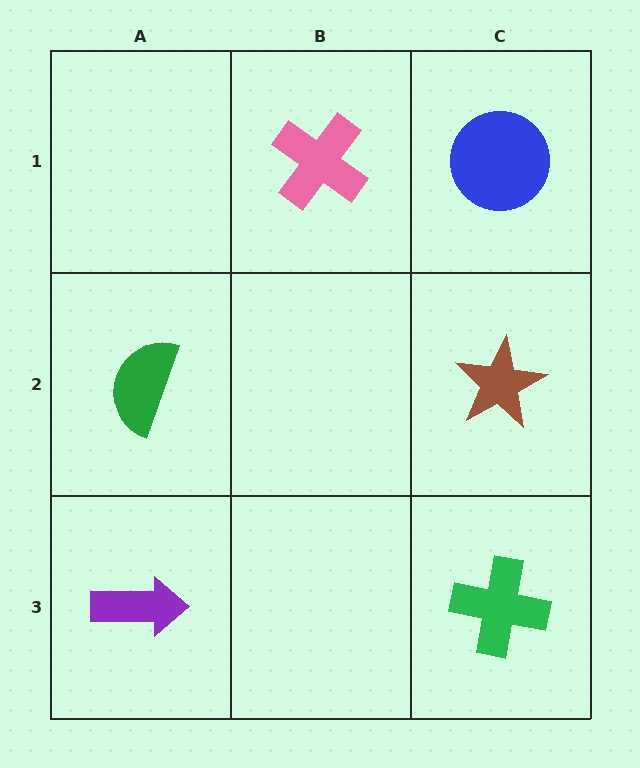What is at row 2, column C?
A brown star.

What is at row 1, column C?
A blue circle.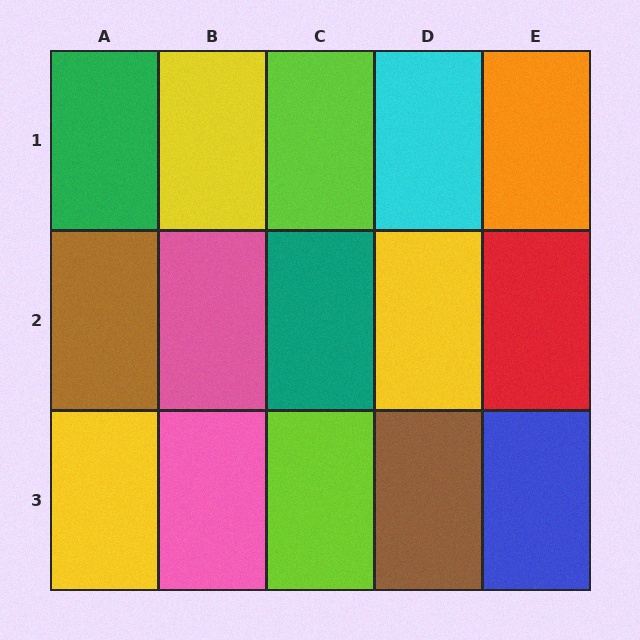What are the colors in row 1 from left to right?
Green, yellow, lime, cyan, orange.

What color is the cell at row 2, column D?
Yellow.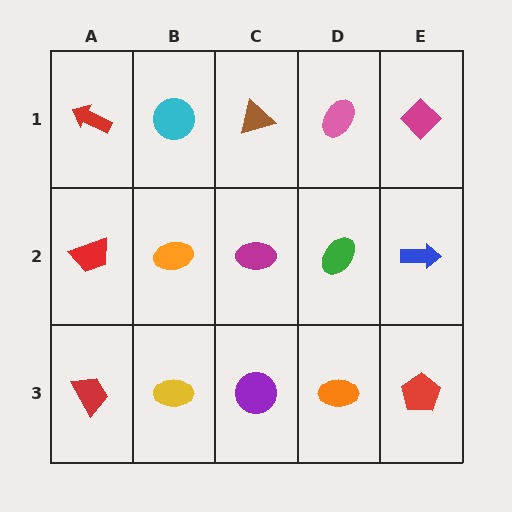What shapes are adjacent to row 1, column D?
A green ellipse (row 2, column D), a brown triangle (row 1, column C), a magenta diamond (row 1, column E).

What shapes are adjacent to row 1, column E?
A blue arrow (row 2, column E), a pink ellipse (row 1, column D).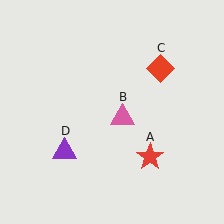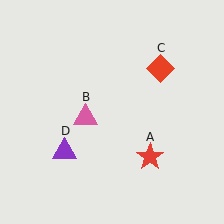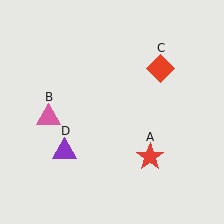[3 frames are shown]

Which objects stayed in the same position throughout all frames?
Red star (object A) and red diamond (object C) and purple triangle (object D) remained stationary.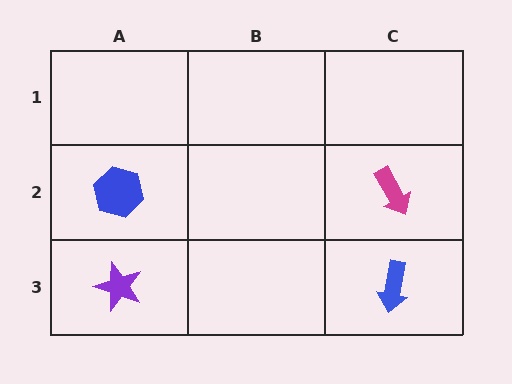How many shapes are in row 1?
0 shapes.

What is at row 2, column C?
A magenta arrow.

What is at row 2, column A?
A blue hexagon.